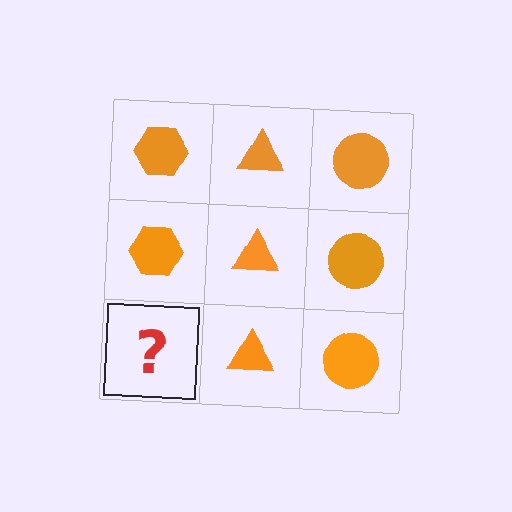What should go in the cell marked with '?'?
The missing cell should contain an orange hexagon.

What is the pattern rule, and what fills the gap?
The rule is that each column has a consistent shape. The gap should be filled with an orange hexagon.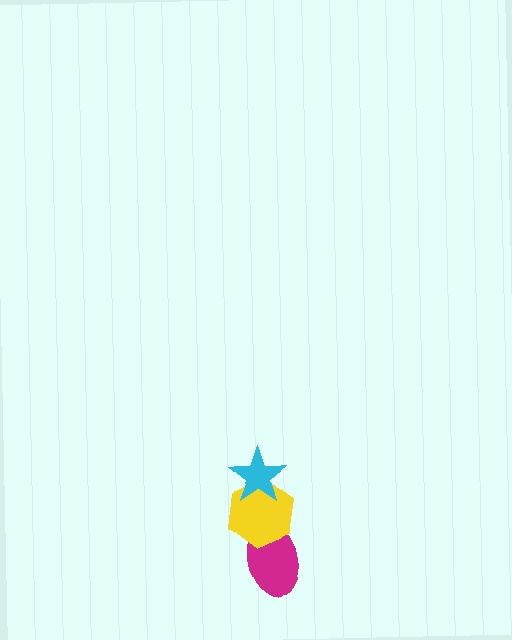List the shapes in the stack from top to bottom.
From top to bottom: the cyan star, the yellow hexagon, the magenta ellipse.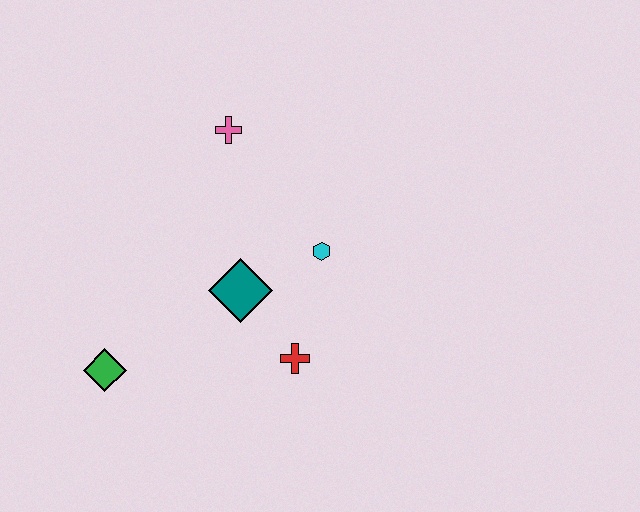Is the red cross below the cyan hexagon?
Yes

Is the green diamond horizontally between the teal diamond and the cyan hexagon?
No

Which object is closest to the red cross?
The teal diamond is closest to the red cross.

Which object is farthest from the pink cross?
The green diamond is farthest from the pink cross.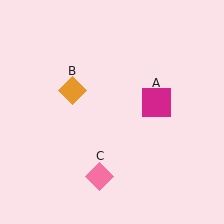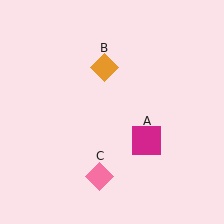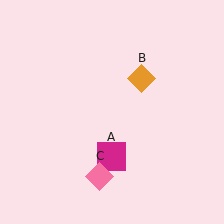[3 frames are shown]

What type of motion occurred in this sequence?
The magenta square (object A), orange diamond (object B) rotated clockwise around the center of the scene.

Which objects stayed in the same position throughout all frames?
Pink diamond (object C) remained stationary.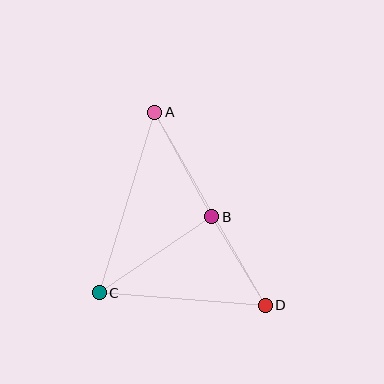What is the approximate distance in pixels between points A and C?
The distance between A and C is approximately 189 pixels.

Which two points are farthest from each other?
Points A and D are farthest from each other.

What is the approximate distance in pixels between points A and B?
The distance between A and B is approximately 119 pixels.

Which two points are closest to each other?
Points B and D are closest to each other.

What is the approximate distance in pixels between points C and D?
The distance between C and D is approximately 167 pixels.